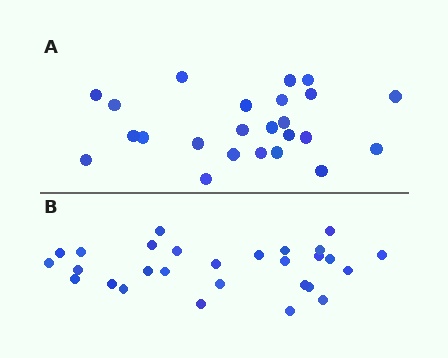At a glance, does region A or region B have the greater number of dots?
Region B (the bottom region) has more dots.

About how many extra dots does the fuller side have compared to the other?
Region B has about 4 more dots than region A.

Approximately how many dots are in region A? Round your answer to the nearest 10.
About 20 dots. (The exact count is 24, which rounds to 20.)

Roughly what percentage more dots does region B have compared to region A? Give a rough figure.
About 15% more.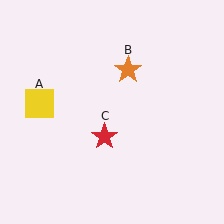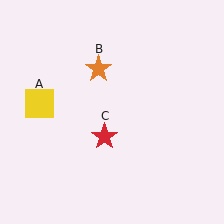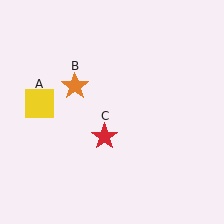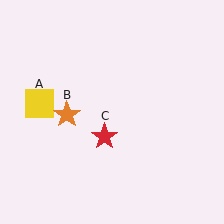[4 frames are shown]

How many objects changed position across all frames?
1 object changed position: orange star (object B).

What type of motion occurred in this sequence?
The orange star (object B) rotated counterclockwise around the center of the scene.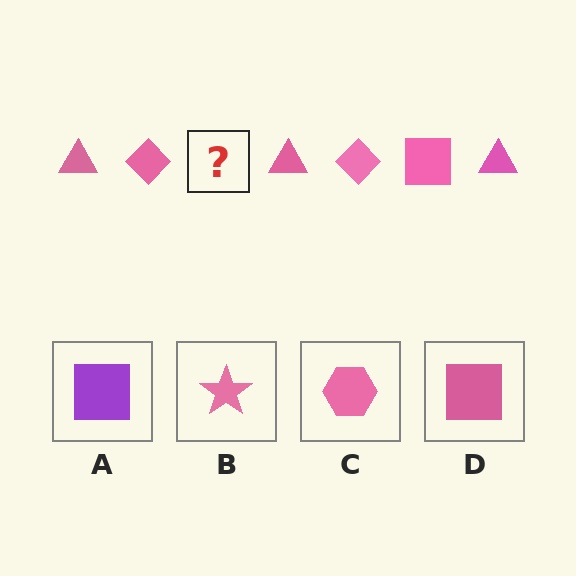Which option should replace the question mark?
Option D.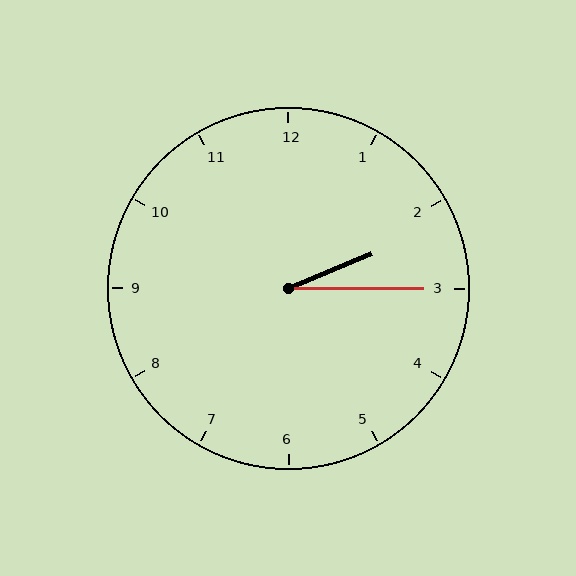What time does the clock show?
2:15.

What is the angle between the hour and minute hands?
Approximately 22 degrees.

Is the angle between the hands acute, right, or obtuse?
It is acute.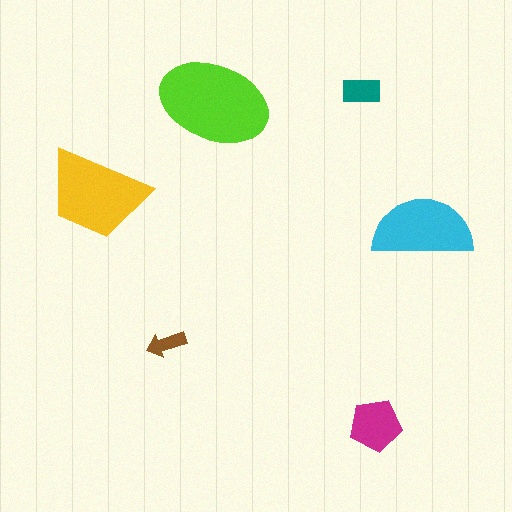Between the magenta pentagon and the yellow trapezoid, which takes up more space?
The yellow trapezoid.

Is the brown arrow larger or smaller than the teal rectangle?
Smaller.